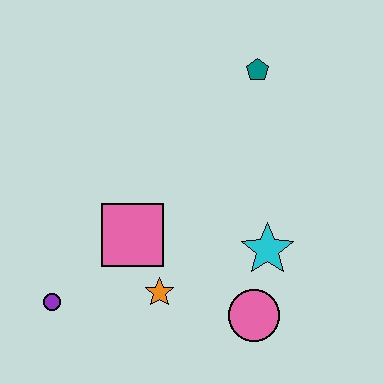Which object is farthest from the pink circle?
The teal pentagon is farthest from the pink circle.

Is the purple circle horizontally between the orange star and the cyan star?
No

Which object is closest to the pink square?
The orange star is closest to the pink square.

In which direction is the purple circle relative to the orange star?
The purple circle is to the left of the orange star.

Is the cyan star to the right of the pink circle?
Yes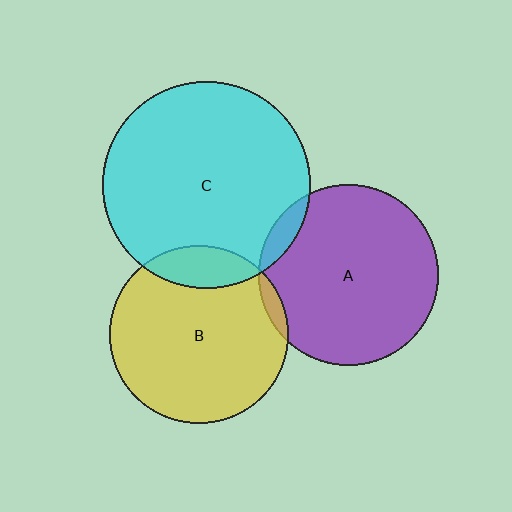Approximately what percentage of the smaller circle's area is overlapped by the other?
Approximately 5%.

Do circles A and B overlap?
Yes.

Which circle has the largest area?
Circle C (cyan).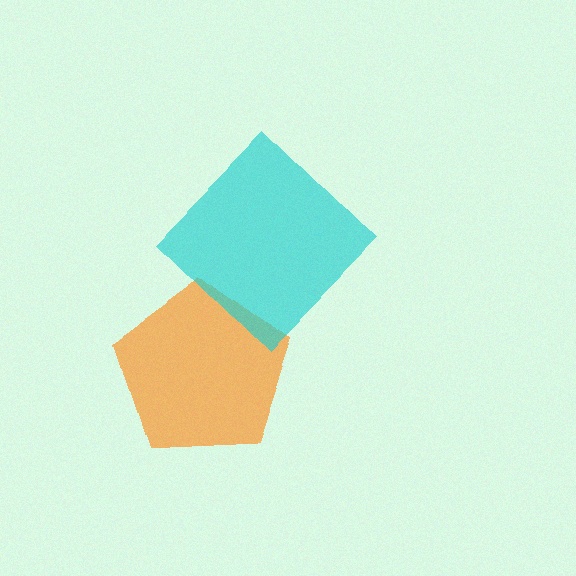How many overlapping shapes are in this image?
There are 2 overlapping shapes in the image.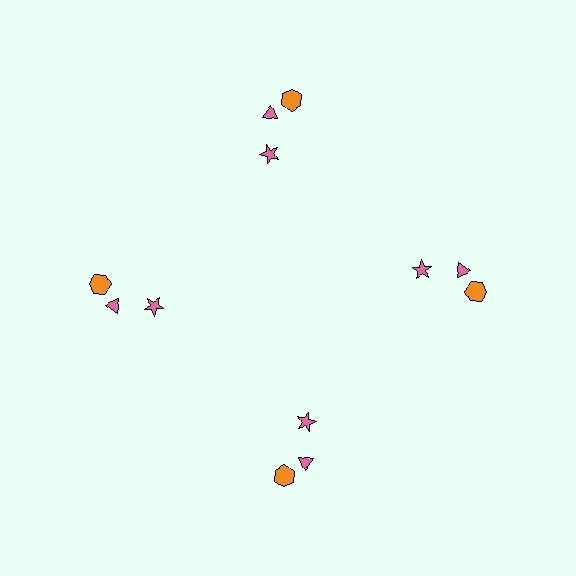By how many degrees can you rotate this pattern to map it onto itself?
The pattern maps onto itself every 90 degrees of rotation.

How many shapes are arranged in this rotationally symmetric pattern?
There are 12 shapes, arranged in 4 groups of 3.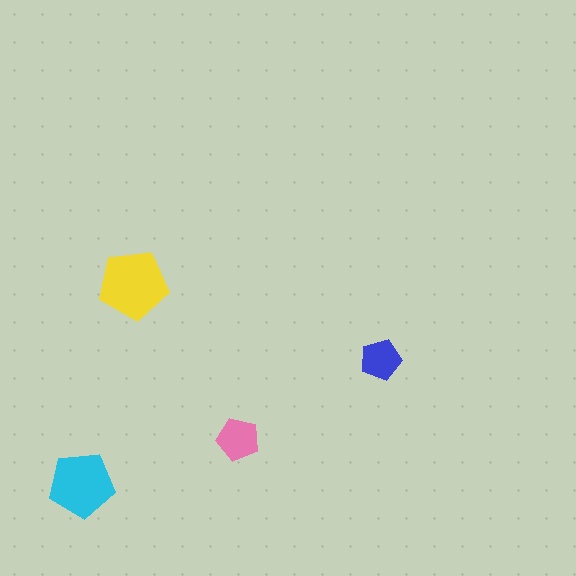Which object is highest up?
The yellow pentagon is topmost.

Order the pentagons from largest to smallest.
the yellow one, the cyan one, the pink one, the blue one.